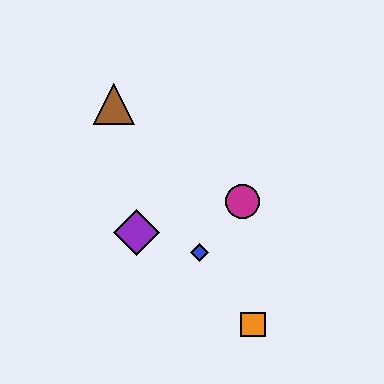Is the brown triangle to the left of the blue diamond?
Yes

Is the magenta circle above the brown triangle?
No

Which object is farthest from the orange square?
The brown triangle is farthest from the orange square.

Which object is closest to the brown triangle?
The purple diamond is closest to the brown triangle.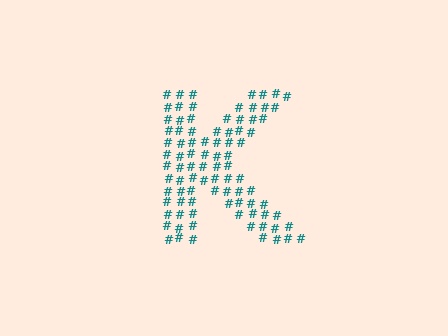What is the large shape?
The large shape is the letter K.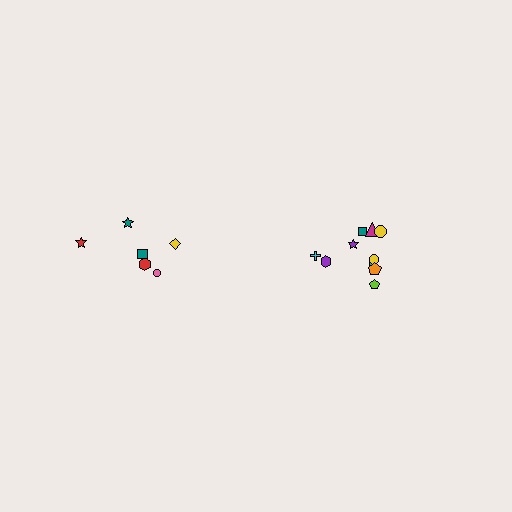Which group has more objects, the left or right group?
The right group.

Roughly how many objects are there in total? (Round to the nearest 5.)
Roughly 15 objects in total.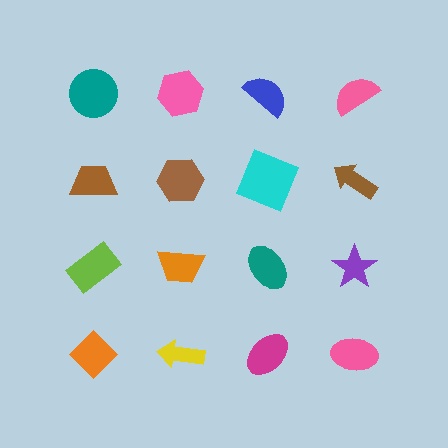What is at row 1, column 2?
A pink hexagon.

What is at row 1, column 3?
A blue semicircle.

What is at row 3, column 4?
A purple star.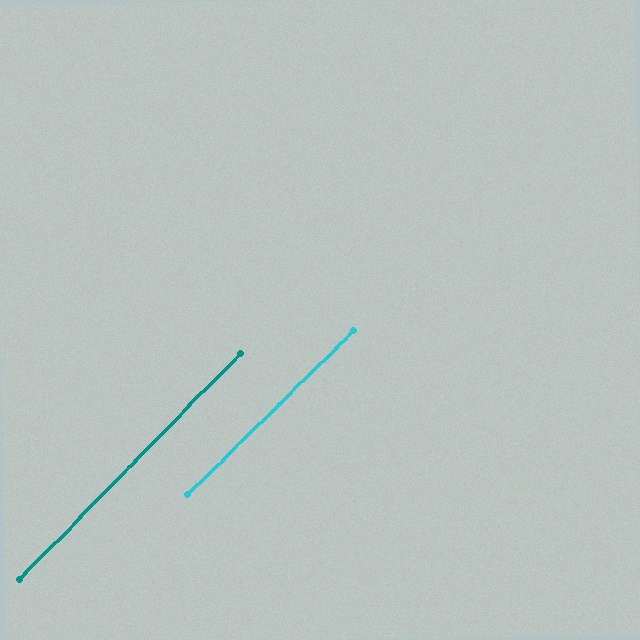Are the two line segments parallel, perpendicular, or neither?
Parallel — their directions differ by only 0.8°.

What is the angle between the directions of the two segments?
Approximately 1 degree.